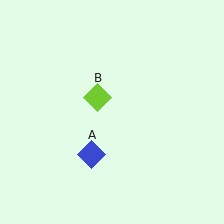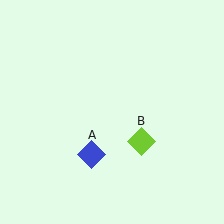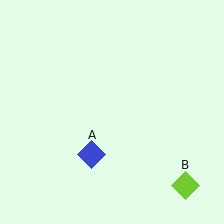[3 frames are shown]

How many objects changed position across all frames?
1 object changed position: lime diamond (object B).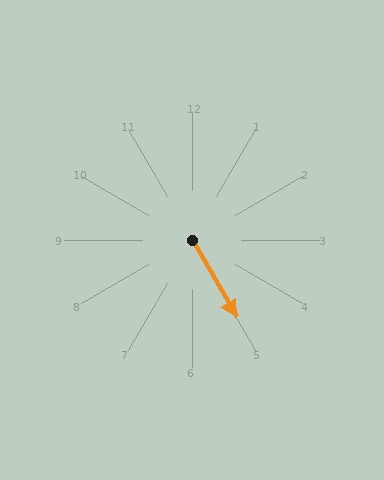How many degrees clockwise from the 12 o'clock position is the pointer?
Approximately 150 degrees.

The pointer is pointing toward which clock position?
Roughly 5 o'clock.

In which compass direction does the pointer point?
Southeast.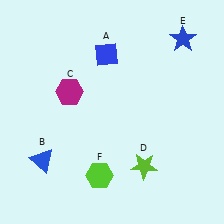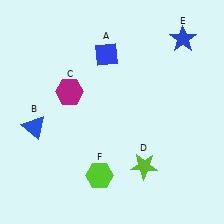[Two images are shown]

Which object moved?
The blue triangle (B) moved up.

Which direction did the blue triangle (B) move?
The blue triangle (B) moved up.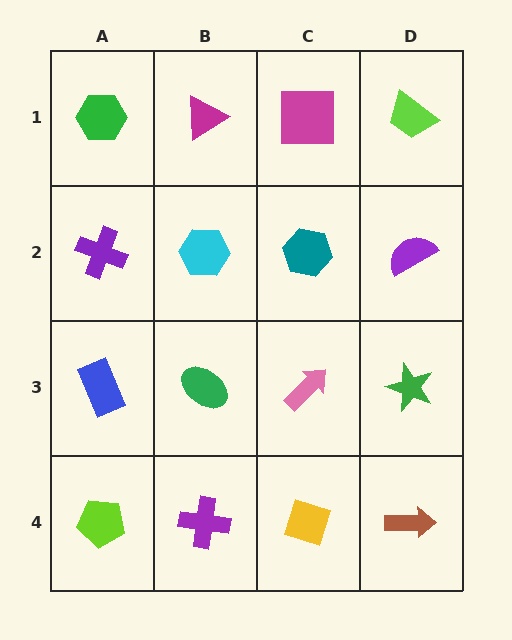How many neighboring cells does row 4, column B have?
3.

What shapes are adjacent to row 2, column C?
A magenta square (row 1, column C), a pink arrow (row 3, column C), a cyan hexagon (row 2, column B), a purple semicircle (row 2, column D).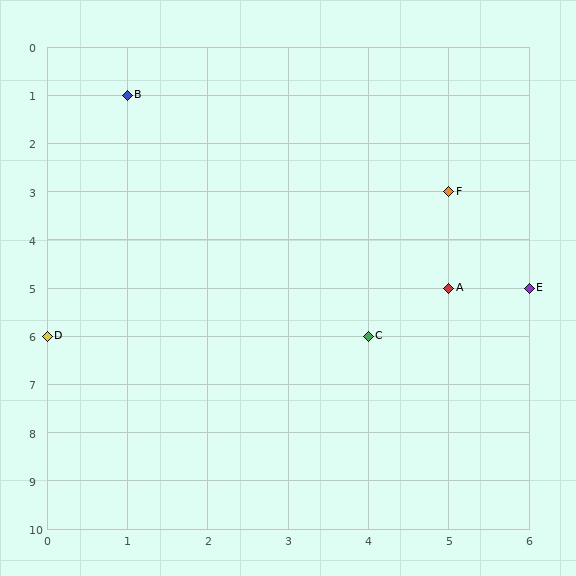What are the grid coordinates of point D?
Point D is at grid coordinates (0, 6).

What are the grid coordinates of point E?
Point E is at grid coordinates (6, 5).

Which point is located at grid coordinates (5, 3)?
Point F is at (5, 3).